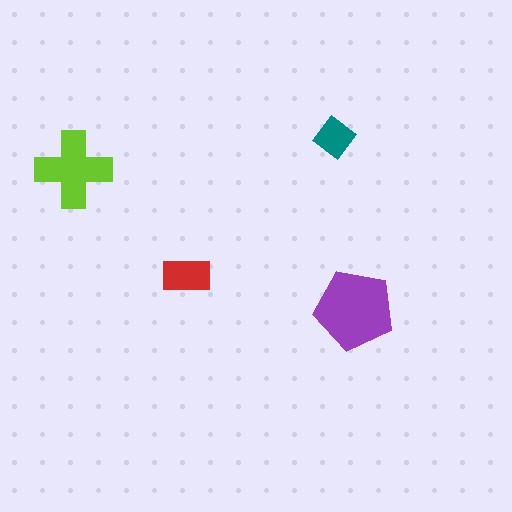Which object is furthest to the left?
The lime cross is leftmost.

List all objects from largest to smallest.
The purple pentagon, the lime cross, the red rectangle, the teal diamond.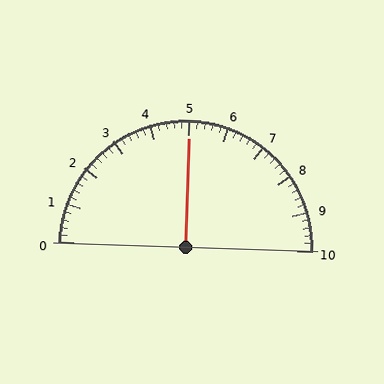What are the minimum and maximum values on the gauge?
The gauge ranges from 0 to 10.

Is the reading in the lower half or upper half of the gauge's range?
The reading is in the upper half of the range (0 to 10).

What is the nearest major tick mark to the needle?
The nearest major tick mark is 5.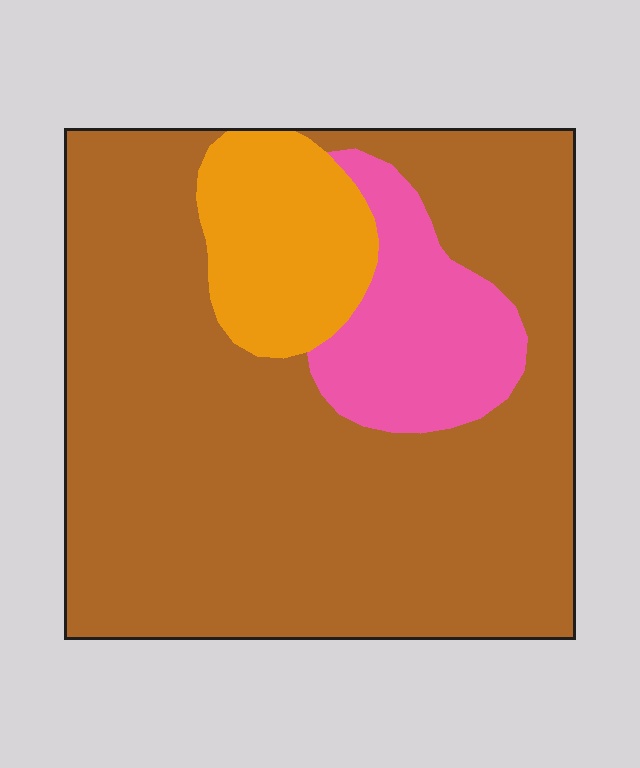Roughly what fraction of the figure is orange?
Orange takes up less than a sixth of the figure.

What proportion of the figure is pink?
Pink covers about 15% of the figure.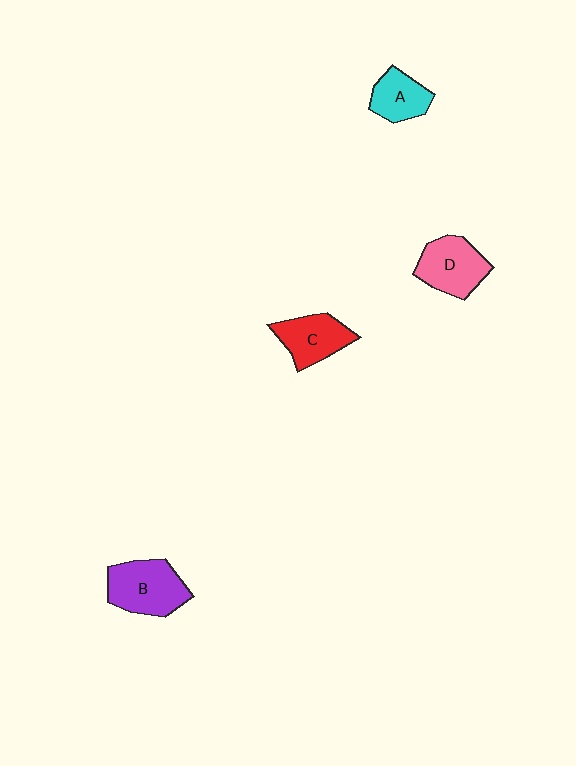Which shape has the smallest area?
Shape A (cyan).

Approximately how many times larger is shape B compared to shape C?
Approximately 1.3 times.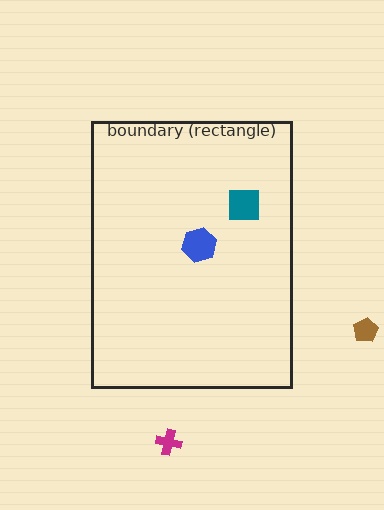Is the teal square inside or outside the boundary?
Inside.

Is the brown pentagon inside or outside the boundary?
Outside.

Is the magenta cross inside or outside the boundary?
Outside.